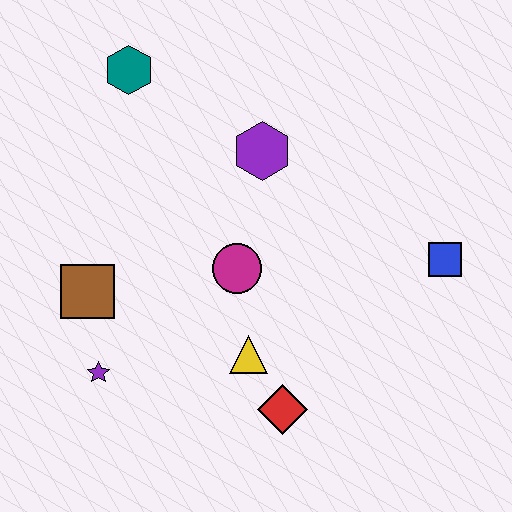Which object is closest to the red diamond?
The yellow triangle is closest to the red diamond.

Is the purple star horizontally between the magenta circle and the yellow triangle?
No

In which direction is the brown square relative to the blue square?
The brown square is to the left of the blue square.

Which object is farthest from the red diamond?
The teal hexagon is farthest from the red diamond.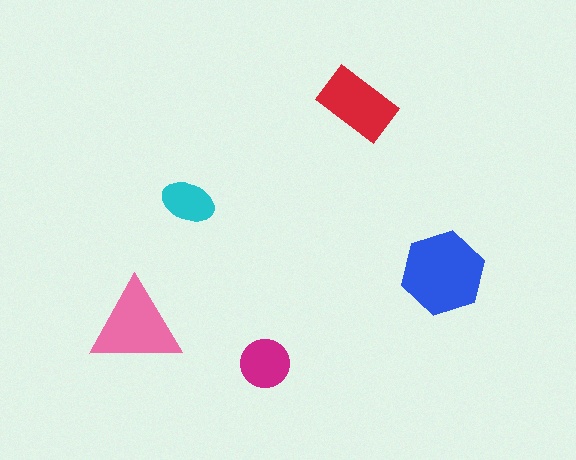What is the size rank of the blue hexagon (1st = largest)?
1st.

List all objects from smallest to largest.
The cyan ellipse, the magenta circle, the red rectangle, the pink triangle, the blue hexagon.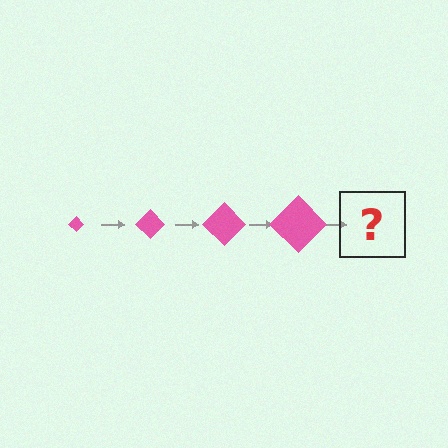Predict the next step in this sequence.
The next step is a pink diamond, larger than the previous one.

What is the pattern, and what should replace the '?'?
The pattern is that the diamond gets progressively larger each step. The '?' should be a pink diamond, larger than the previous one.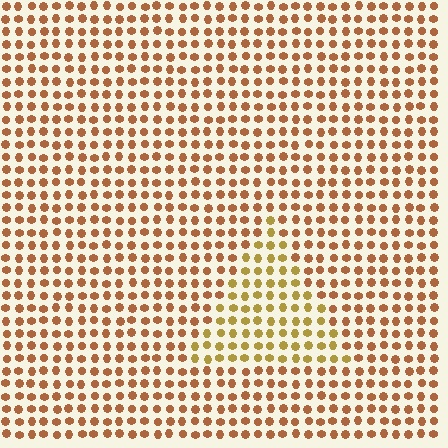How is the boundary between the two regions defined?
The boundary is defined purely by a slight shift in hue (about 28 degrees). Spacing, size, and orientation are identical on both sides.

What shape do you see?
I see a triangle.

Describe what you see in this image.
The image is filled with small brown elements in a uniform arrangement. A triangle-shaped region is visible where the elements are tinted to a slightly different hue, forming a subtle color boundary.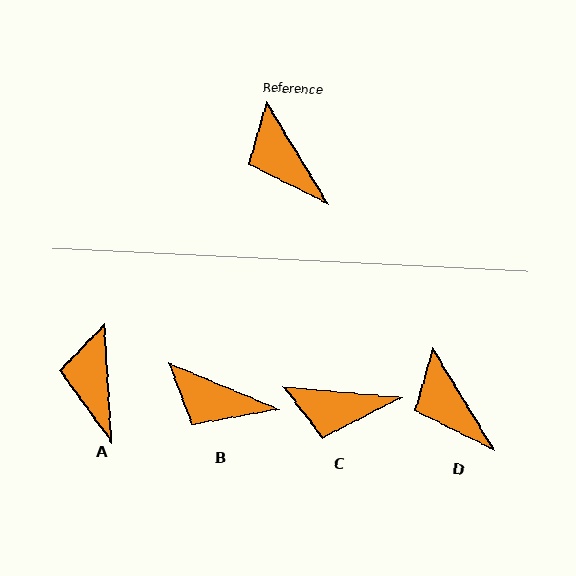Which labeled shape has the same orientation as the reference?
D.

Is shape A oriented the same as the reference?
No, it is off by about 28 degrees.